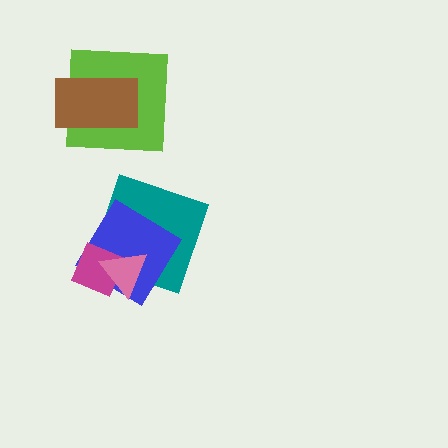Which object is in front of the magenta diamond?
The pink triangle is in front of the magenta diamond.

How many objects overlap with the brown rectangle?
1 object overlaps with the brown rectangle.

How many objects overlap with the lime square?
1 object overlaps with the lime square.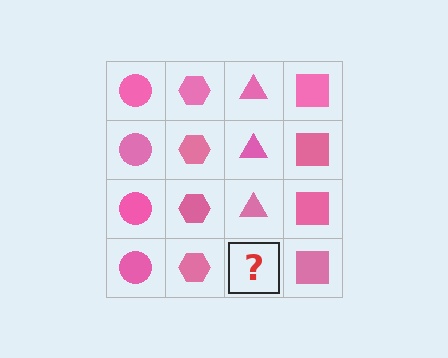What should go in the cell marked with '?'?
The missing cell should contain a pink triangle.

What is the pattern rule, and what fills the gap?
The rule is that each column has a consistent shape. The gap should be filled with a pink triangle.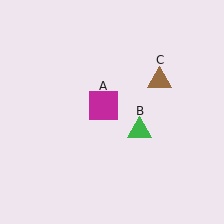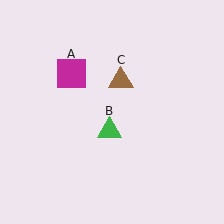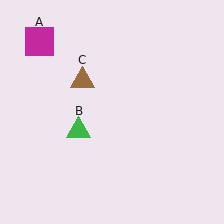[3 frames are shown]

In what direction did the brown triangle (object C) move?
The brown triangle (object C) moved left.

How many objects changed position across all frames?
3 objects changed position: magenta square (object A), green triangle (object B), brown triangle (object C).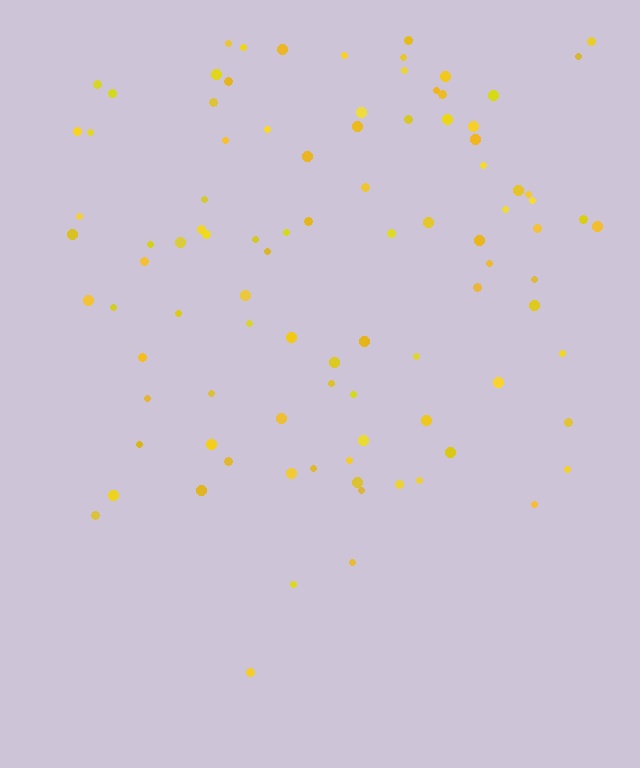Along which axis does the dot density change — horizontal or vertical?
Vertical.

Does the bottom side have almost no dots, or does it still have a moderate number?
Still a moderate number, just noticeably fewer than the top.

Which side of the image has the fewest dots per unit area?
The bottom.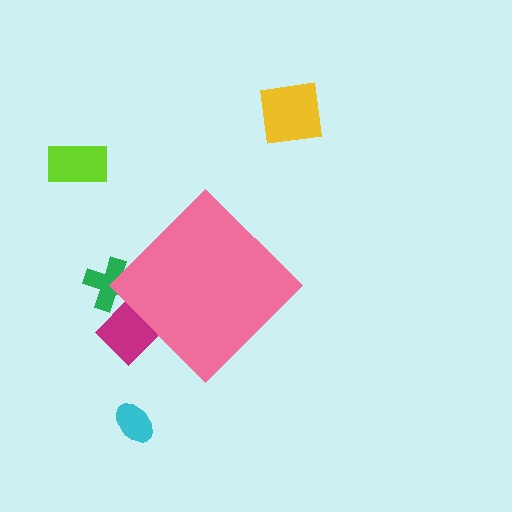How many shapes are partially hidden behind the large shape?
2 shapes are partially hidden.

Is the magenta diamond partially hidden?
Yes, the magenta diamond is partially hidden behind the pink diamond.